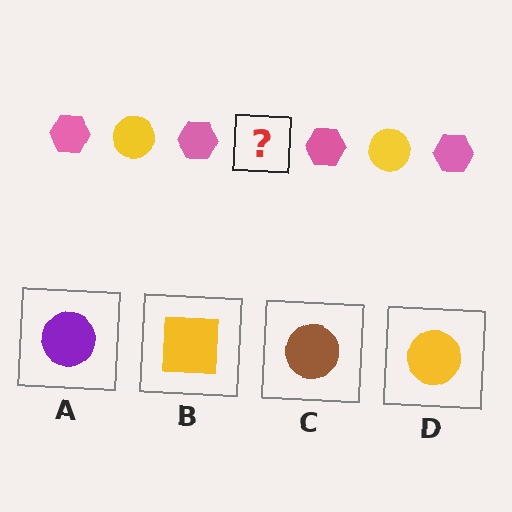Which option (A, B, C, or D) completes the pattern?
D.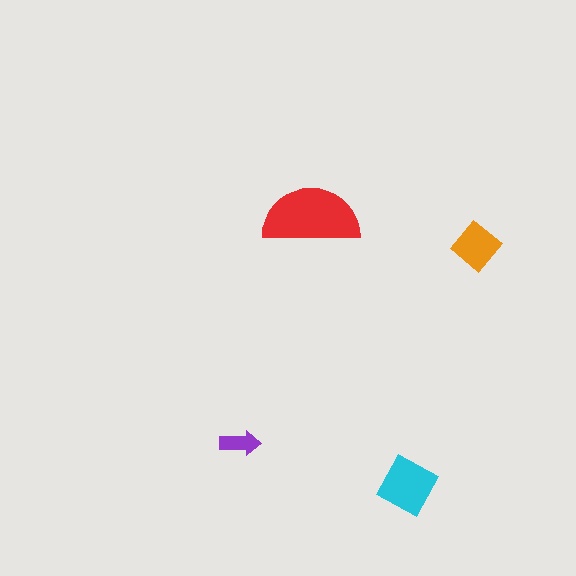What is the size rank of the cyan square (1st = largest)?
2nd.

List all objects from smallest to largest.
The purple arrow, the orange diamond, the cyan square, the red semicircle.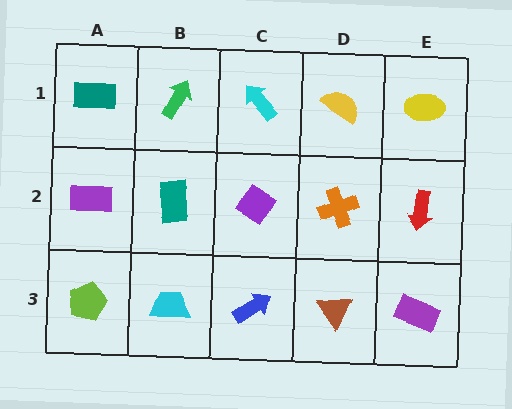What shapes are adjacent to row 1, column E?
A red arrow (row 2, column E), a yellow semicircle (row 1, column D).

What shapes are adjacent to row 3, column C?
A purple diamond (row 2, column C), a cyan trapezoid (row 3, column B), a brown triangle (row 3, column D).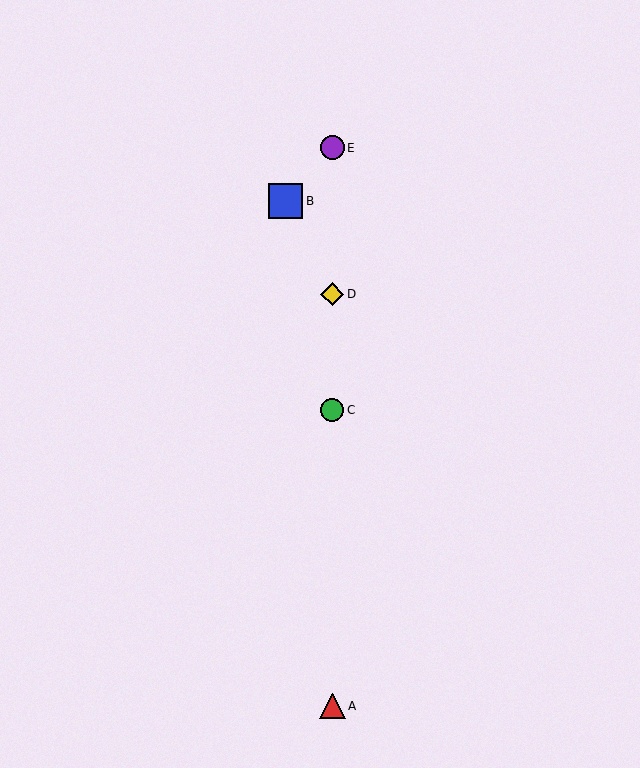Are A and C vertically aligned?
Yes, both are at x≈332.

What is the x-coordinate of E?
Object E is at x≈332.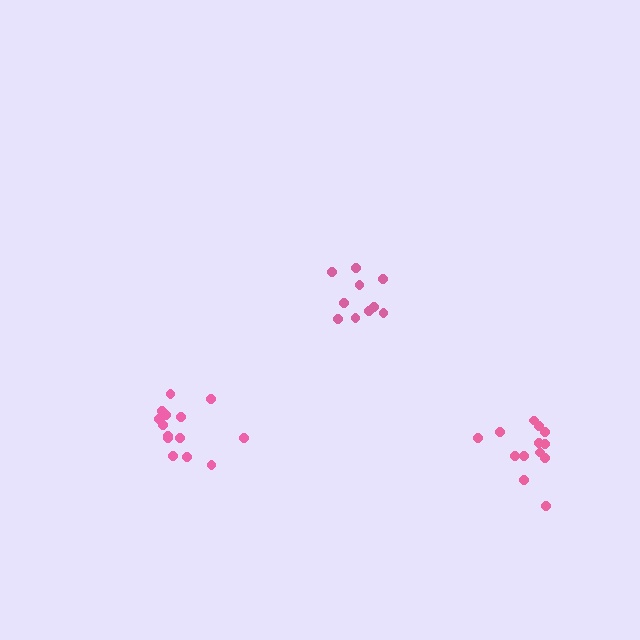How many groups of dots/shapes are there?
There are 3 groups.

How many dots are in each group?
Group 1: 10 dots, Group 2: 13 dots, Group 3: 14 dots (37 total).